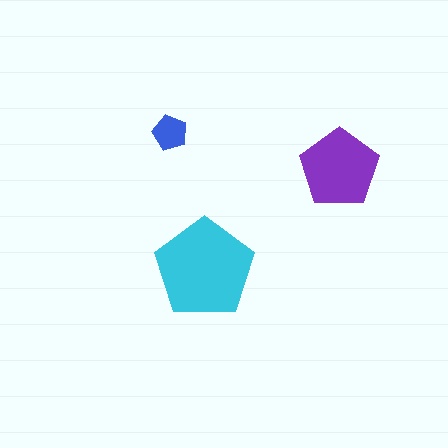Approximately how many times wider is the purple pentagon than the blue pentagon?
About 2 times wider.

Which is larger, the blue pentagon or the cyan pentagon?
The cyan one.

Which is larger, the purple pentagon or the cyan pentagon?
The cyan one.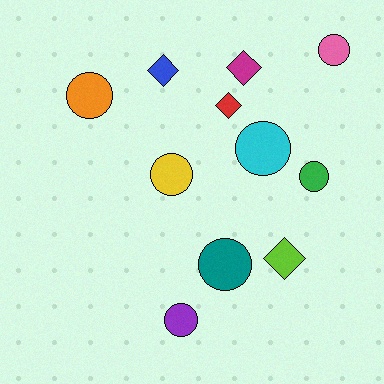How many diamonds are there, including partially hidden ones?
There are 4 diamonds.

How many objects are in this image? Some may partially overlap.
There are 11 objects.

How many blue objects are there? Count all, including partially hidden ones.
There is 1 blue object.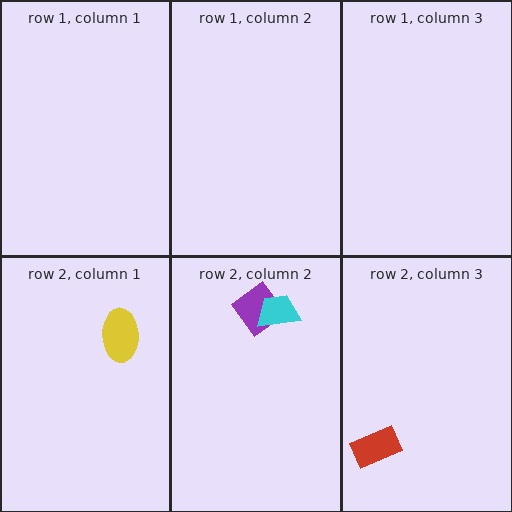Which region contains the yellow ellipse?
The row 2, column 1 region.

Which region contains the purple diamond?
The row 2, column 2 region.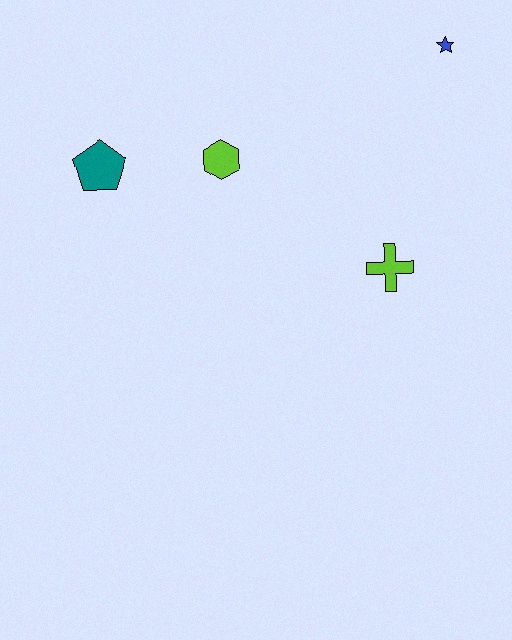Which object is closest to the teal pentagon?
The lime hexagon is closest to the teal pentagon.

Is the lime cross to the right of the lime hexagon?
Yes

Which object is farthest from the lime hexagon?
The blue star is farthest from the lime hexagon.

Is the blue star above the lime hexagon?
Yes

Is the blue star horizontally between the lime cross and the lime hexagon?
No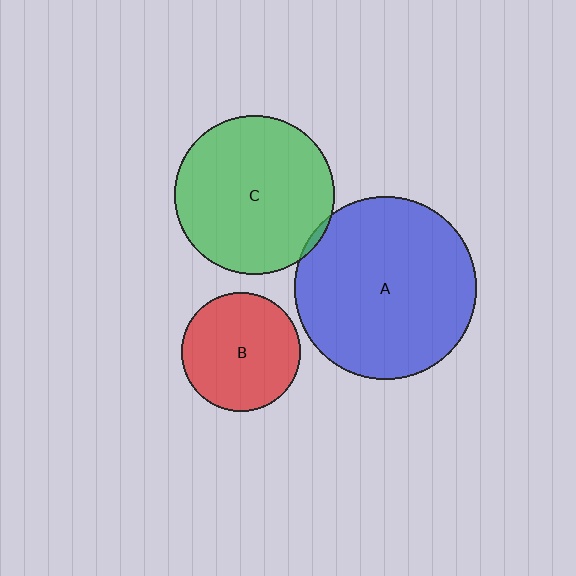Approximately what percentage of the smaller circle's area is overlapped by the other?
Approximately 5%.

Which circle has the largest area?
Circle A (blue).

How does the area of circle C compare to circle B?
Approximately 1.8 times.